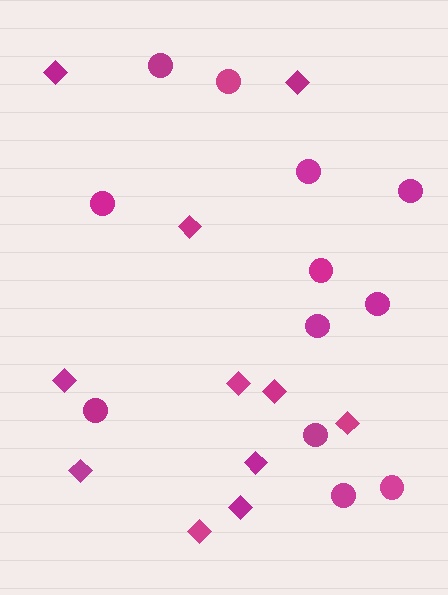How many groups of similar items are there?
There are 2 groups: one group of diamonds (11) and one group of circles (12).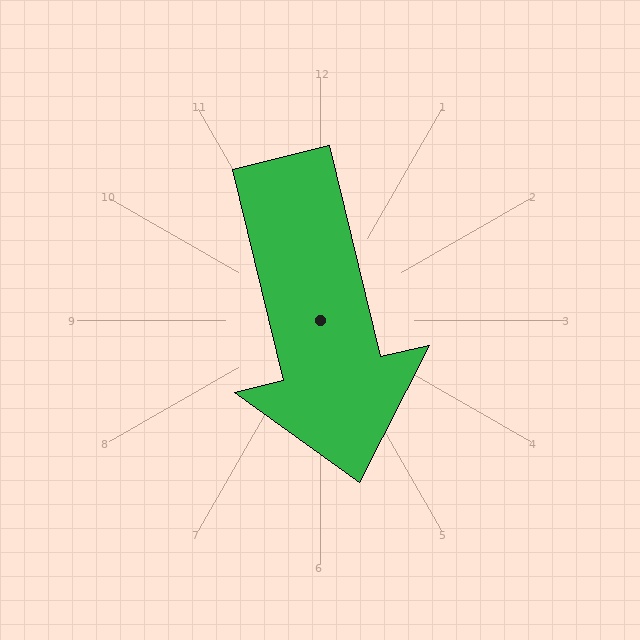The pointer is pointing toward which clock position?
Roughly 6 o'clock.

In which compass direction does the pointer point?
South.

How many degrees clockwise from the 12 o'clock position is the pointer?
Approximately 166 degrees.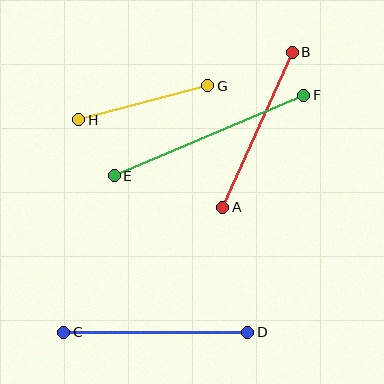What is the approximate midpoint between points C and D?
The midpoint is at approximately (156, 332) pixels.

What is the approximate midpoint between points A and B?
The midpoint is at approximately (258, 130) pixels.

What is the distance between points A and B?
The distance is approximately 170 pixels.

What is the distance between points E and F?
The distance is approximately 206 pixels.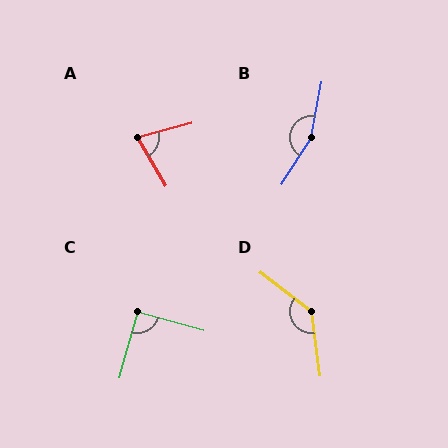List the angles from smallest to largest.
A (75°), C (90°), D (135°), B (157°).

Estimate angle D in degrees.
Approximately 135 degrees.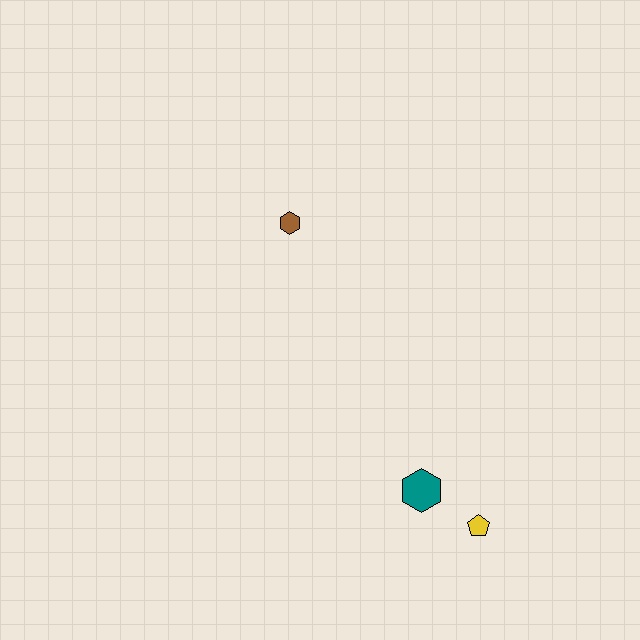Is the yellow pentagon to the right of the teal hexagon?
Yes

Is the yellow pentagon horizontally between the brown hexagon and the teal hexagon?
No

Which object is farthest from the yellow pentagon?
The brown hexagon is farthest from the yellow pentagon.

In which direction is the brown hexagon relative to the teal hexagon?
The brown hexagon is above the teal hexagon.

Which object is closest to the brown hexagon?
The teal hexagon is closest to the brown hexagon.